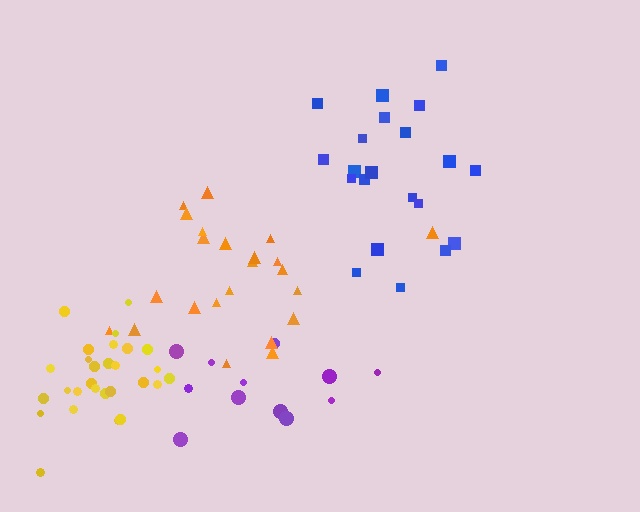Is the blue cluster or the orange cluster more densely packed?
Orange.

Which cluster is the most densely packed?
Yellow.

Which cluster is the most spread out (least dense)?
Purple.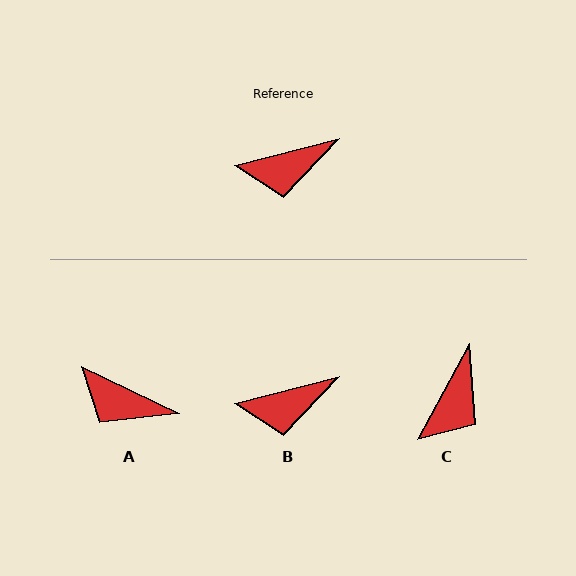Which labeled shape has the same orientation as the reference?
B.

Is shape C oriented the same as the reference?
No, it is off by about 47 degrees.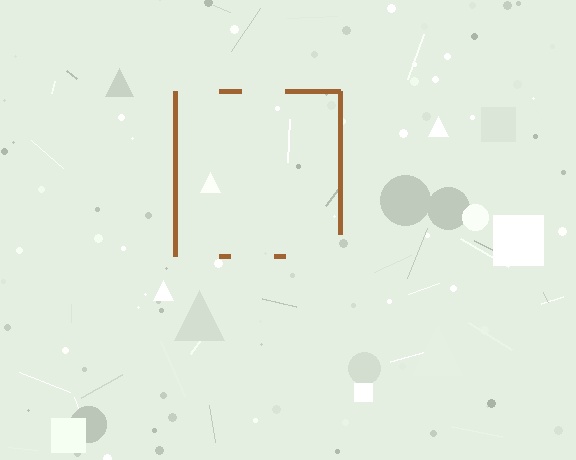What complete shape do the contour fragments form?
The contour fragments form a square.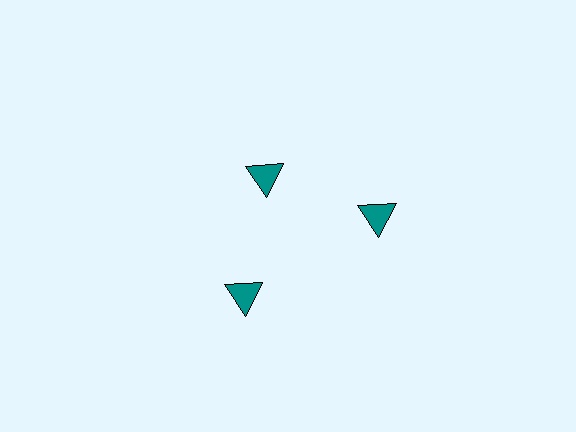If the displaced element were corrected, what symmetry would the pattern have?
It would have 3-fold rotational symmetry — the pattern would map onto itself every 120 degrees.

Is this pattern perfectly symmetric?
No. The 3 teal triangles are arranged in a ring, but one element near the 11 o'clock position is pulled inward toward the center, breaking the 3-fold rotational symmetry.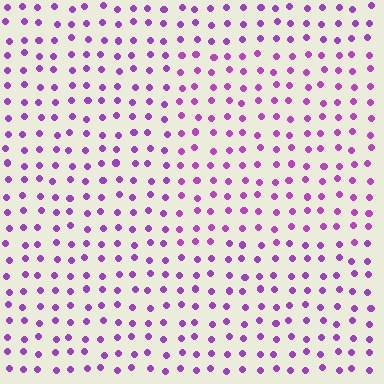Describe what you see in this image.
The image is filled with small purple elements in a uniform arrangement. A rectangle-shaped region is visible where the elements are tinted to a slightly different hue, forming a subtle color boundary.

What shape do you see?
I see a rectangle.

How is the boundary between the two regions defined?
The boundary is defined purely by a slight shift in hue (about 15 degrees). Spacing, size, and orientation are identical on both sides.